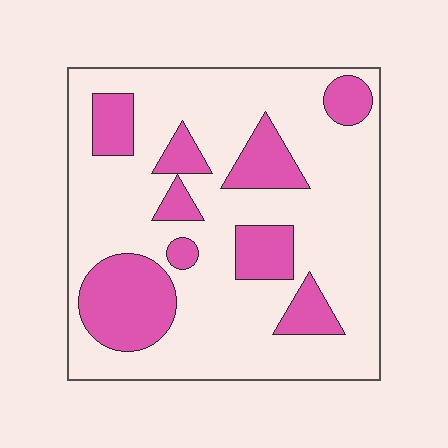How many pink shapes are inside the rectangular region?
9.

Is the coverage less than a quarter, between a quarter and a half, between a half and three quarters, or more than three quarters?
Between a quarter and a half.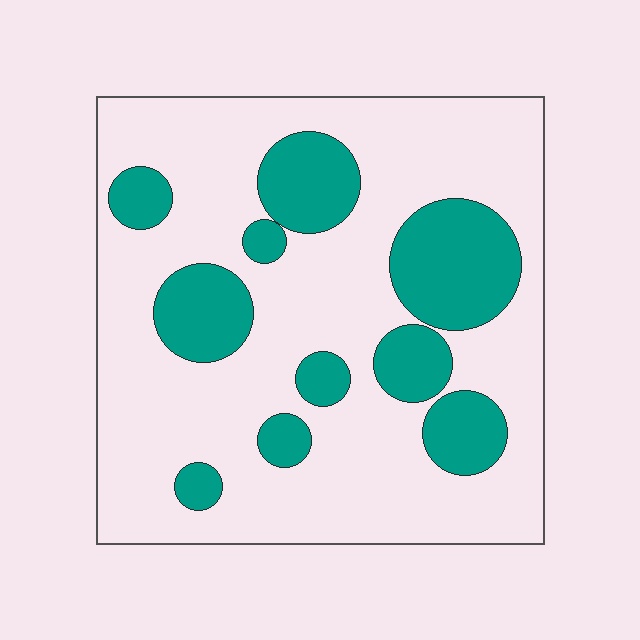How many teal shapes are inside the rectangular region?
10.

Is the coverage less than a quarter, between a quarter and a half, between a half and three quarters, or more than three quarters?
Between a quarter and a half.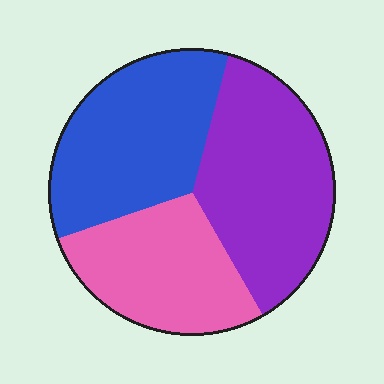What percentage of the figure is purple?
Purple covers about 35% of the figure.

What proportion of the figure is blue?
Blue takes up about one third (1/3) of the figure.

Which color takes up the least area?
Pink, at roughly 30%.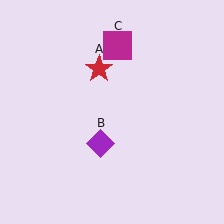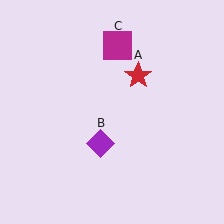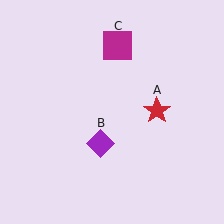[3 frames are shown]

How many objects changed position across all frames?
1 object changed position: red star (object A).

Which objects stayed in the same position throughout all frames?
Purple diamond (object B) and magenta square (object C) remained stationary.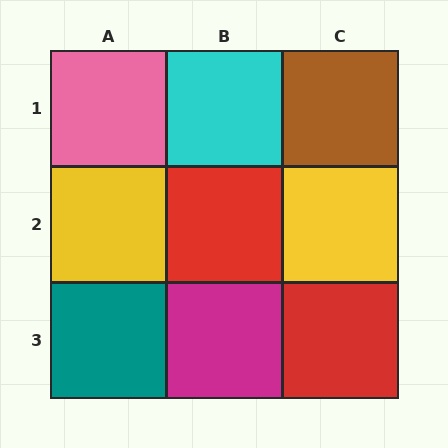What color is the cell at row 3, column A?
Teal.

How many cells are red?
2 cells are red.